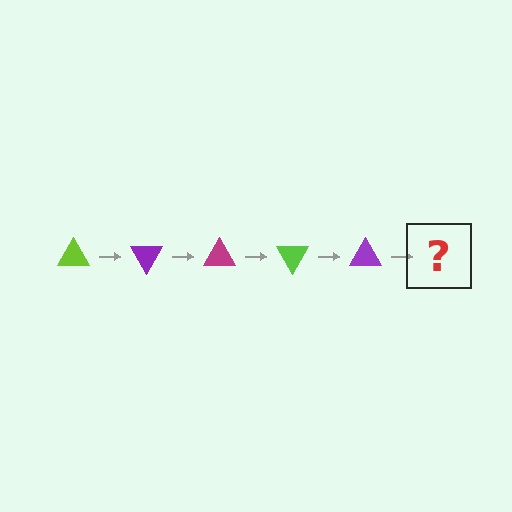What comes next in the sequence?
The next element should be a magenta triangle, rotated 300 degrees from the start.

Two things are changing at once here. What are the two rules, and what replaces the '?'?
The two rules are that it rotates 60 degrees each step and the color cycles through lime, purple, and magenta. The '?' should be a magenta triangle, rotated 300 degrees from the start.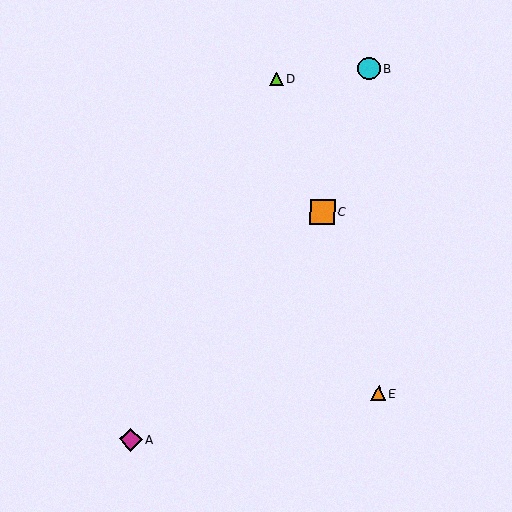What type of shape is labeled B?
Shape B is a cyan circle.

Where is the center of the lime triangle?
The center of the lime triangle is at (276, 79).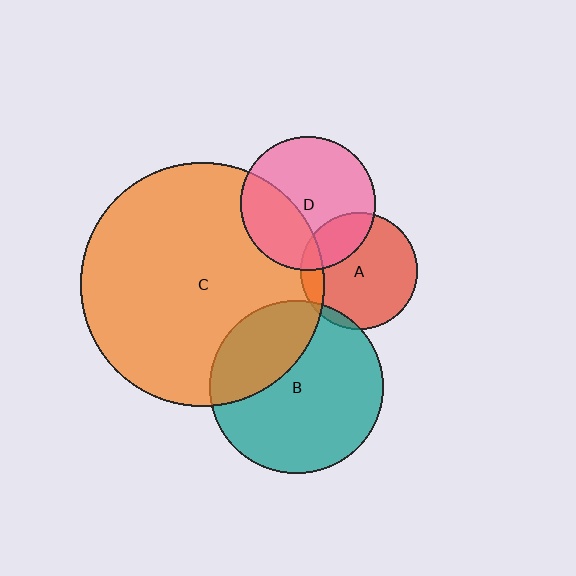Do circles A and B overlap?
Yes.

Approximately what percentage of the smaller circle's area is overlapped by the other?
Approximately 5%.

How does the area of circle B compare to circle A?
Approximately 2.2 times.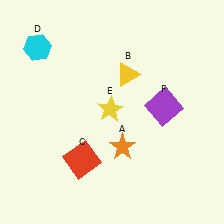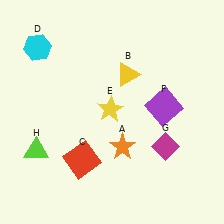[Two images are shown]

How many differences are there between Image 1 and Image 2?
There are 2 differences between the two images.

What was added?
A magenta diamond (G), a lime triangle (H) were added in Image 2.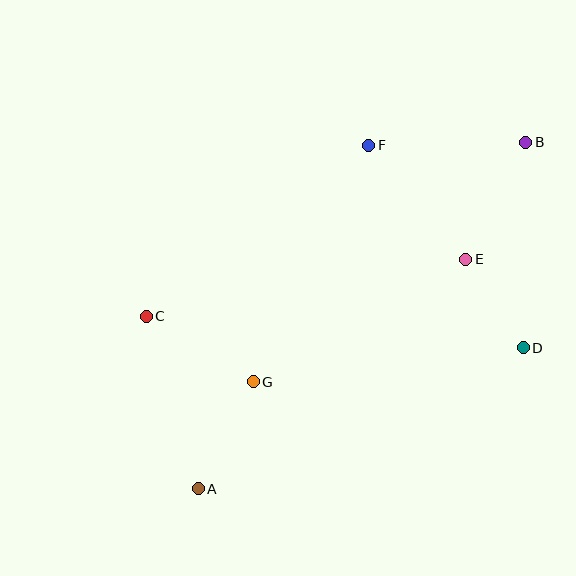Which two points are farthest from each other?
Points A and B are farthest from each other.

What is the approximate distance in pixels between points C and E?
The distance between C and E is approximately 324 pixels.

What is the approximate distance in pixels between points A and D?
The distance between A and D is approximately 354 pixels.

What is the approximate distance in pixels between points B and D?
The distance between B and D is approximately 206 pixels.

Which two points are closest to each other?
Points D and E are closest to each other.